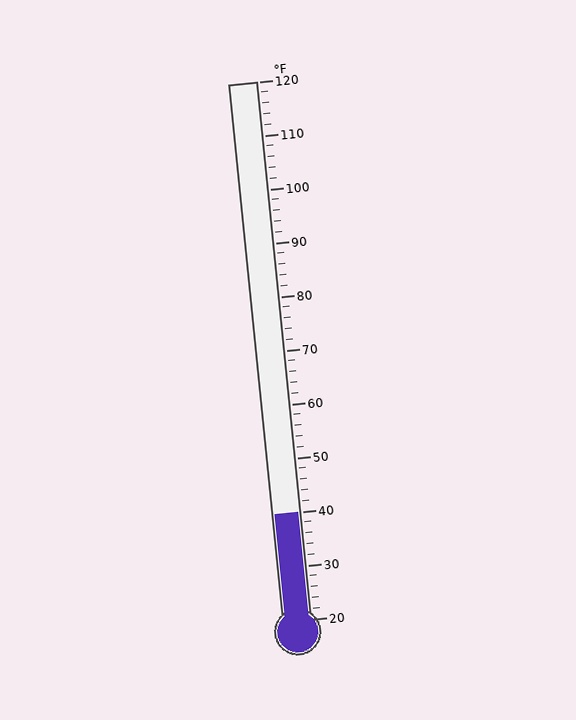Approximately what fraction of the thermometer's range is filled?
The thermometer is filled to approximately 20% of its range.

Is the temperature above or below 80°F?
The temperature is below 80°F.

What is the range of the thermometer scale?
The thermometer scale ranges from 20°F to 120°F.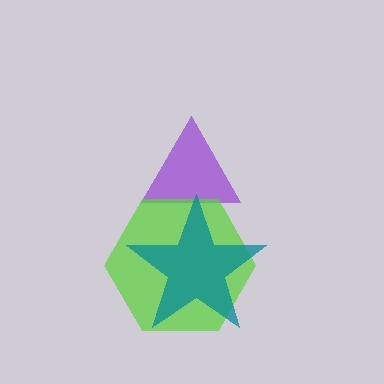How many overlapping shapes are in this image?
There are 3 overlapping shapes in the image.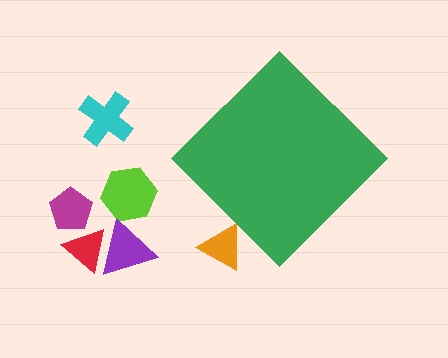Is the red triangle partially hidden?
No, the red triangle is fully visible.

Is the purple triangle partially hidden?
No, the purple triangle is fully visible.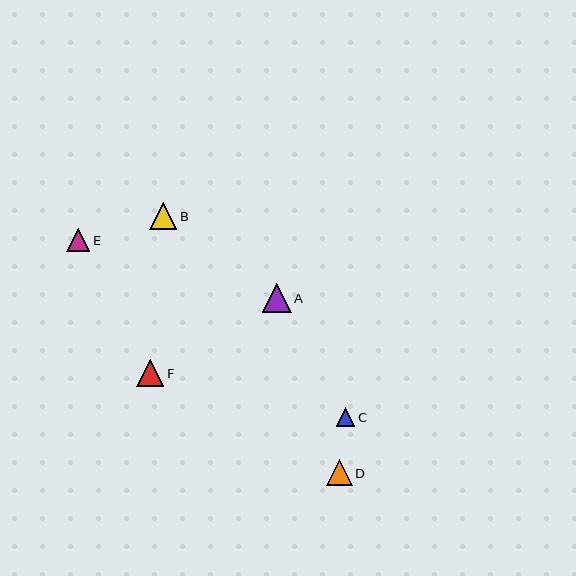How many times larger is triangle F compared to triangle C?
Triangle F is approximately 1.4 times the size of triangle C.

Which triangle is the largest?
Triangle A is the largest with a size of approximately 29 pixels.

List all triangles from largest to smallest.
From largest to smallest: A, B, F, D, E, C.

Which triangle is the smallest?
Triangle C is the smallest with a size of approximately 19 pixels.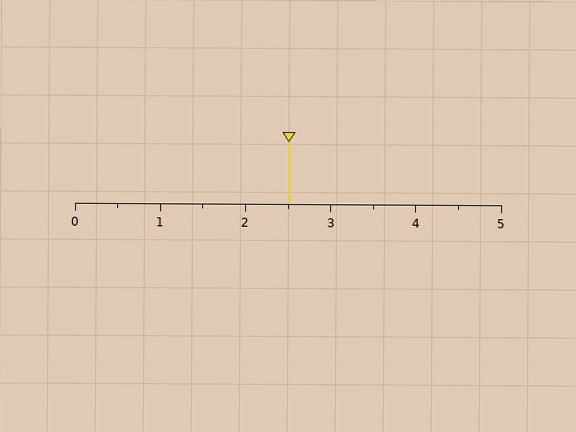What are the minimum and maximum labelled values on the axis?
The axis runs from 0 to 5.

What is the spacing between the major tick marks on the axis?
The major ticks are spaced 1 apart.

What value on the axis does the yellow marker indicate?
The marker indicates approximately 2.5.